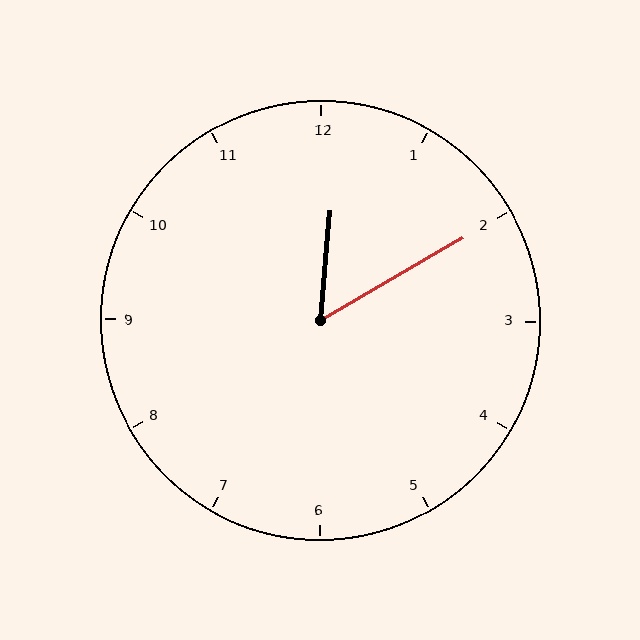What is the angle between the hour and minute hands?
Approximately 55 degrees.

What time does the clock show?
12:10.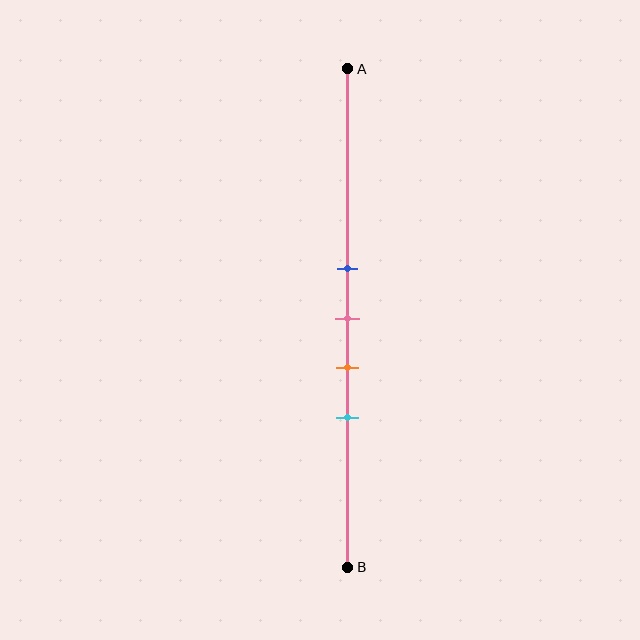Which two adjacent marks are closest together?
The blue and pink marks are the closest adjacent pair.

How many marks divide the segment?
There are 4 marks dividing the segment.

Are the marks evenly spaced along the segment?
Yes, the marks are approximately evenly spaced.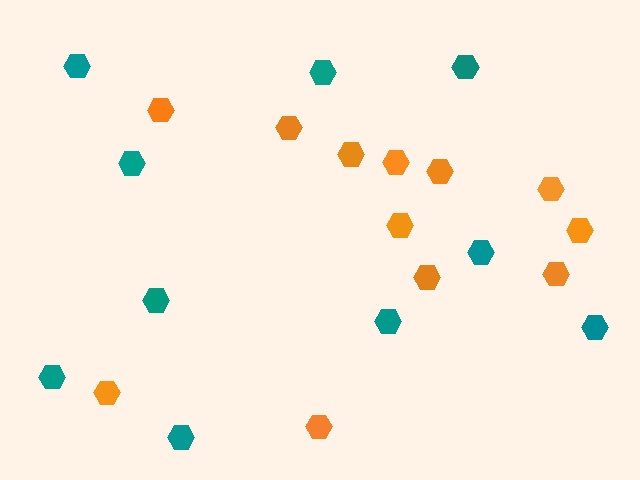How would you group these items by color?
There are 2 groups: one group of teal hexagons (10) and one group of orange hexagons (12).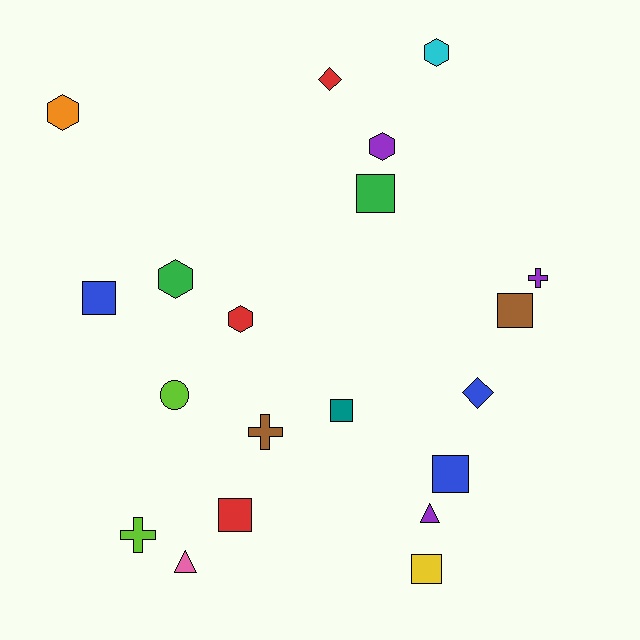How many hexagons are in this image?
There are 5 hexagons.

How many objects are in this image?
There are 20 objects.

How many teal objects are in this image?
There is 1 teal object.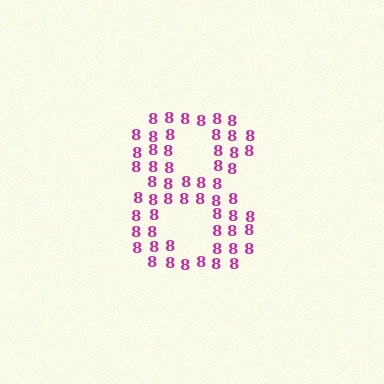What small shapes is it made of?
It is made of small digit 8's.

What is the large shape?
The large shape is the digit 8.